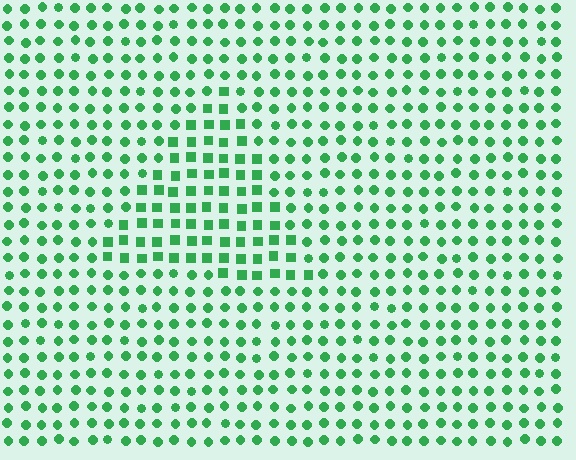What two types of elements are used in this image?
The image uses squares inside the triangle region and circles outside it.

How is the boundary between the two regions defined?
The boundary is defined by a change in element shape: squares inside vs. circles outside. All elements share the same color and spacing.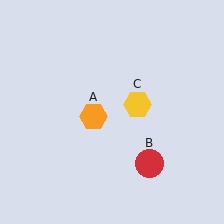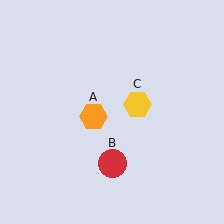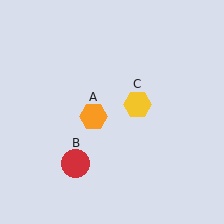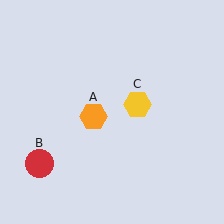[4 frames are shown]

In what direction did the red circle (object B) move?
The red circle (object B) moved left.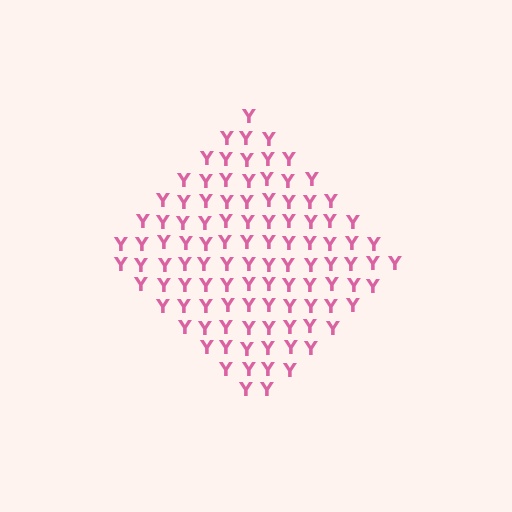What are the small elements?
The small elements are letter Y's.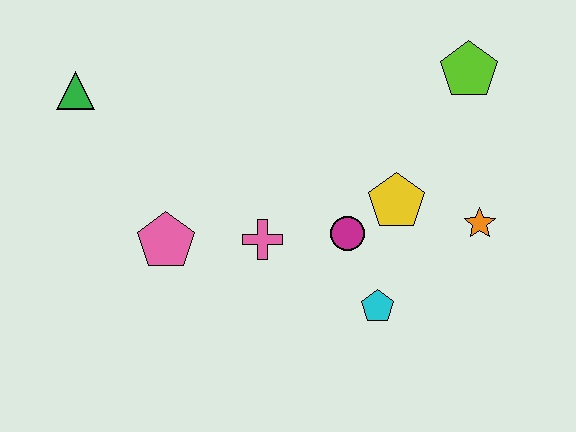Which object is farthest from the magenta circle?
The green triangle is farthest from the magenta circle.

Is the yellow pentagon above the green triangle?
No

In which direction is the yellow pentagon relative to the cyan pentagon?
The yellow pentagon is above the cyan pentagon.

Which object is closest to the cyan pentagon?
The magenta circle is closest to the cyan pentagon.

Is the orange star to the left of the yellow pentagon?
No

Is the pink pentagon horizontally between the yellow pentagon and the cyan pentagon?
No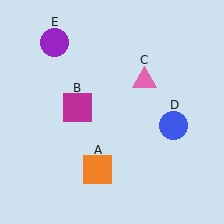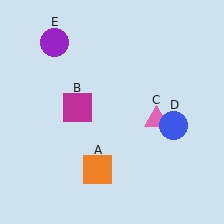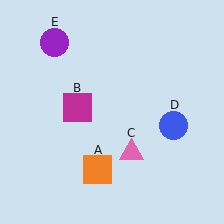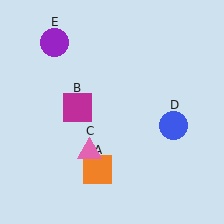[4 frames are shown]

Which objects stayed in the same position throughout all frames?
Orange square (object A) and magenta square (object B) and blue circle (object D) and purple circle (object E) remained stationary.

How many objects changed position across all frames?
1 object changed position: pink triangle (object C).